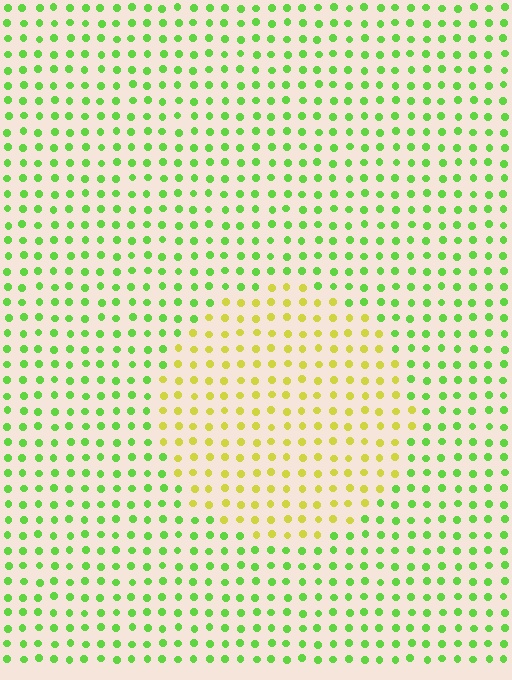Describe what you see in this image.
The image is filled with small lime elements in a uniform arrangement. A circle-shaped region is visible where the elements are tinted to a slightly different hue, forming a subtle color boundary.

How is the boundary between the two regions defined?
The boundary is defined purely by a slight shift in hue (about 45 degrees). Spacing, size, and orientation are identical on both sides.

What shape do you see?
I see a circle.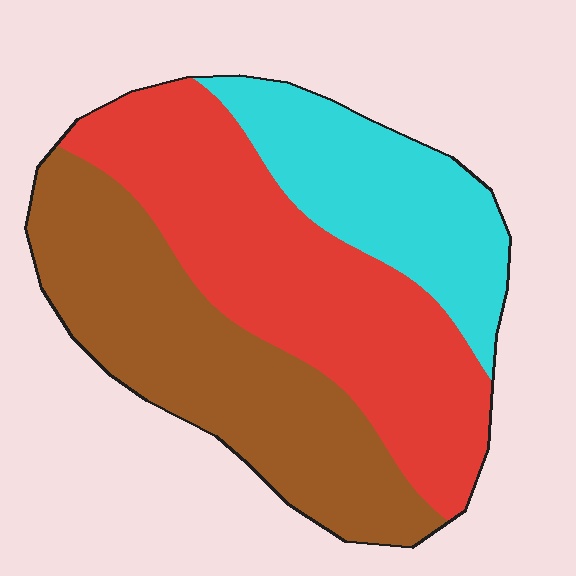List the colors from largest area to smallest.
From largest to smallest: red, brown, cyan.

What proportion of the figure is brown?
Brown covers around 35% of the figure.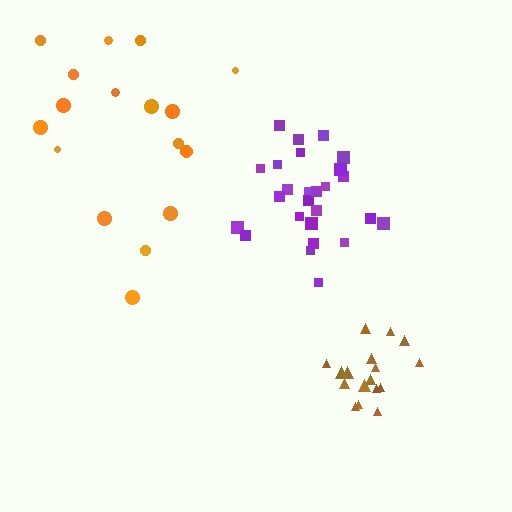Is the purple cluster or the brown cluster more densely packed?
Brown.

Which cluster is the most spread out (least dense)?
Orange.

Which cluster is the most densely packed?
Brown.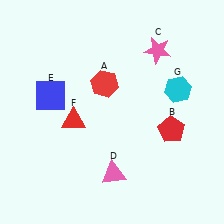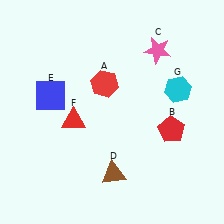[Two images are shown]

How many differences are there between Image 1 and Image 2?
There is 1 difference between the two images.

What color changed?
The triangle (D) changed from pink in Image 1 to brown in Image 2.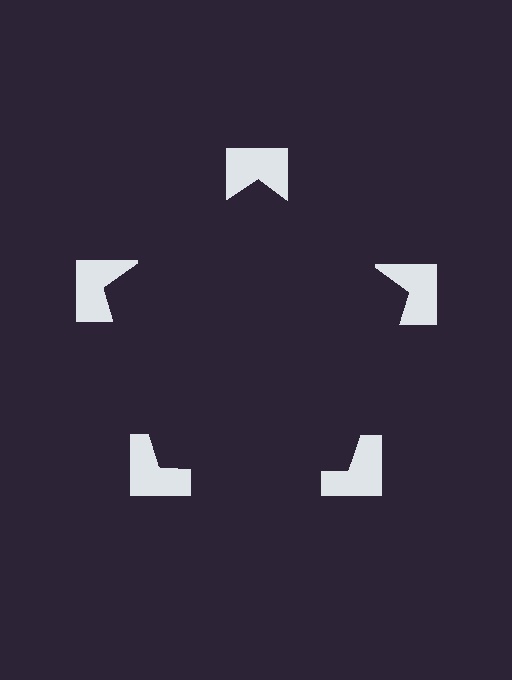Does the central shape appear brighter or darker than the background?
It typically appears slightly darker than the background, even though no actual brightness change is drawn.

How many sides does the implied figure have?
5 sides.